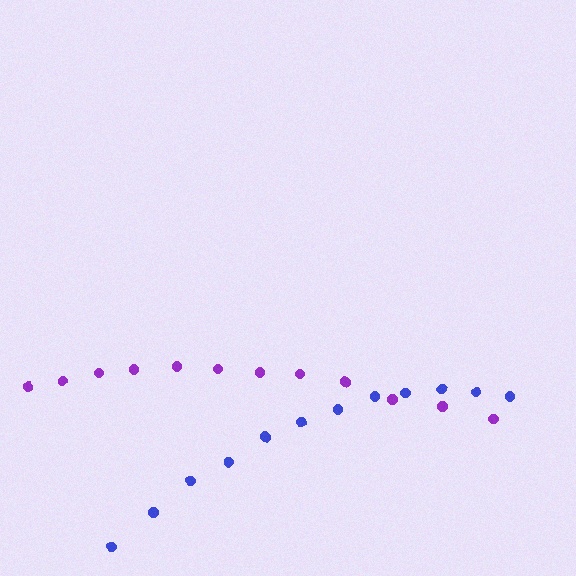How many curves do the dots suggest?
There are 2 distinct paths.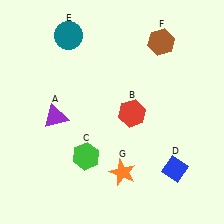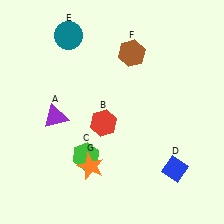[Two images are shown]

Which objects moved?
The objects that moved are: the red hexagon (B), the brown hexagon (F), the orange star (G).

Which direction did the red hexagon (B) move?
The red hexagon (B) moved left.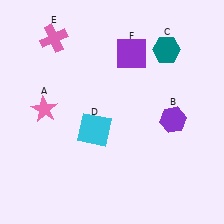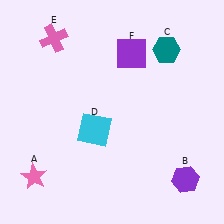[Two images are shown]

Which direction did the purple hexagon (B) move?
The purple hexagon (B) moved down.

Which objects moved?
The objects that moved are: the pink star (A), the purple hexagon (B).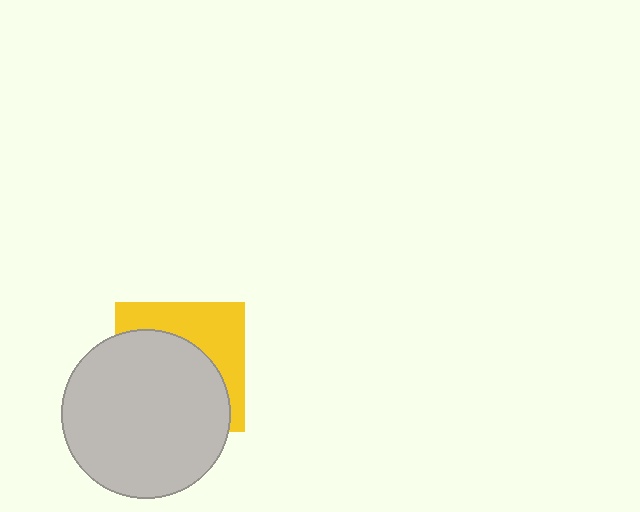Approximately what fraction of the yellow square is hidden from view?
Roughly 60% of the yellow square is hidden behind the light gray circle.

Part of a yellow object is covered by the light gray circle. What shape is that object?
It is a square.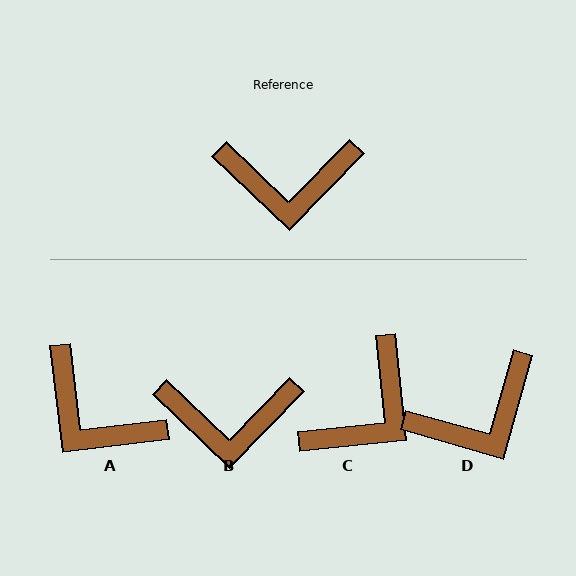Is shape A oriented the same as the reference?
No, it is off by about 39 degrees.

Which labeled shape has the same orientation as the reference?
B.